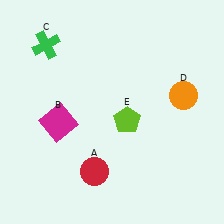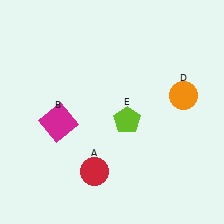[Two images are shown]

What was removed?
The green cross (C) was removed in Image 2.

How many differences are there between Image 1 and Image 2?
There is 1 difference between the two images.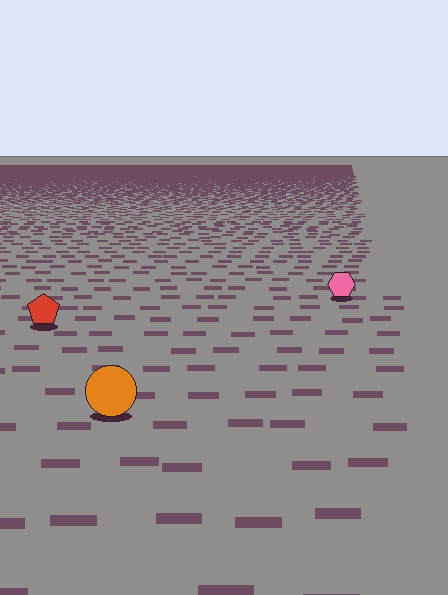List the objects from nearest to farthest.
From nearest to farthest: the orange circle, the red pentagon, the pink hexagon.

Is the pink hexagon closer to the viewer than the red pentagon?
No. The red pentagon is closer — you can tell from the texture gradient: the ground texture is coarser near it.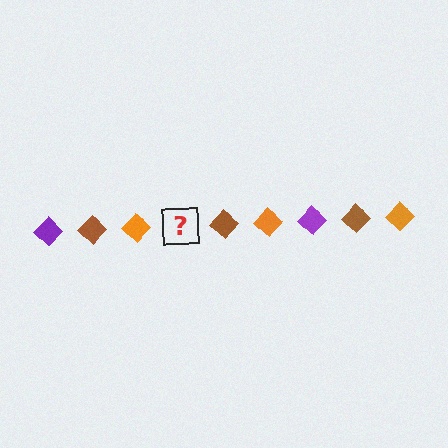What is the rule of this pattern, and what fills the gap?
The rule is that the pattern cycles through purple, brown, orange diamonds. The gap should be filled with a purple diamond.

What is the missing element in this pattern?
The missing element is a purple diamond.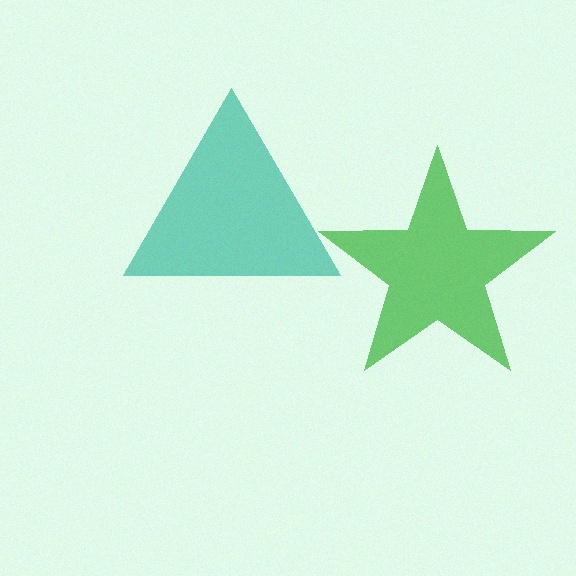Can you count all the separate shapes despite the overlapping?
Yes, there are 2 separate shapes.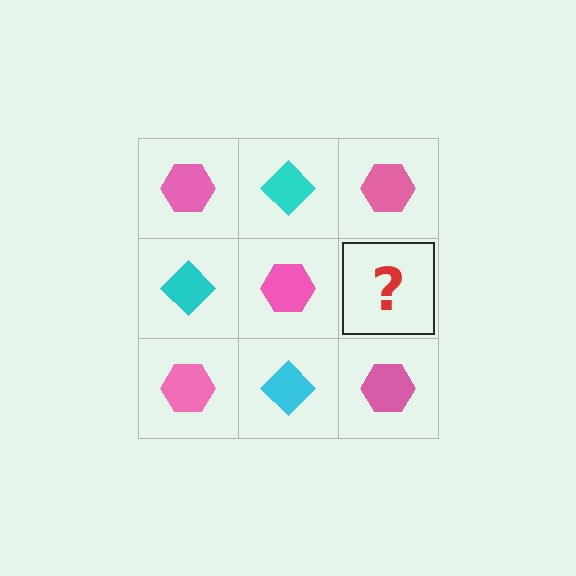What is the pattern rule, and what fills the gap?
The rule is that it alternates pink hexagon and cyan diamond in a checkerboard pattern. The gap should be filled with a cyan diamond.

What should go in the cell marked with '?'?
The missing cell should contain a cyan diamond.